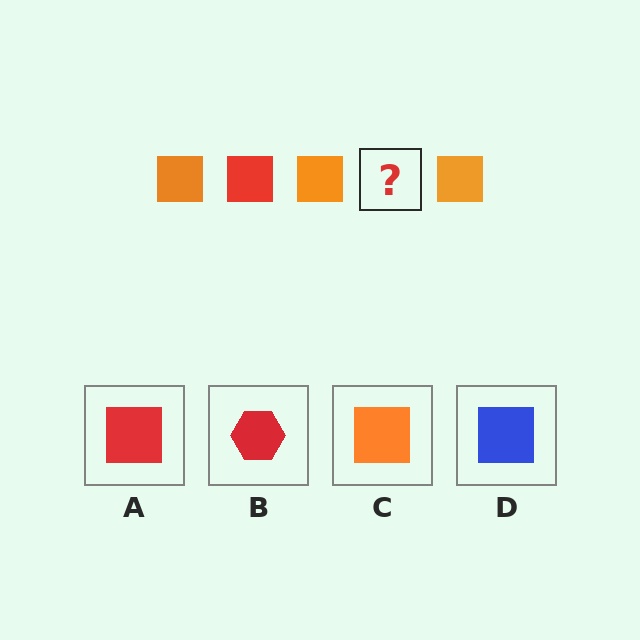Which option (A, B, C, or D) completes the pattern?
A.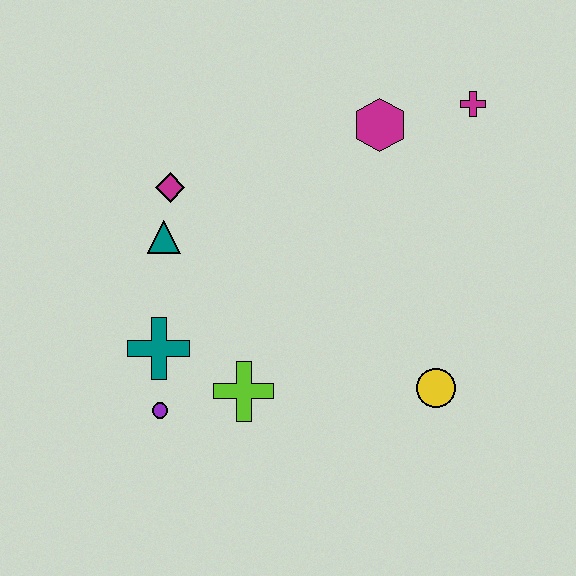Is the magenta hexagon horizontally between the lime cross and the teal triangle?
No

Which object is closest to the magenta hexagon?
The magenta cross is closest to the magenta hexagon.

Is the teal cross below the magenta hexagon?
Yes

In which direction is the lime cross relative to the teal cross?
The lime cross is to the right of the teal cross.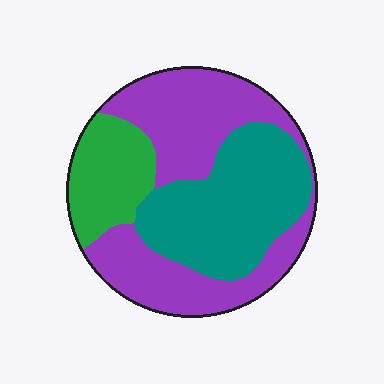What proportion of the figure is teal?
Teal covers roughly 35% of the figure.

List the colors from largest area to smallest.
From largest to smallest: purple, teal, green.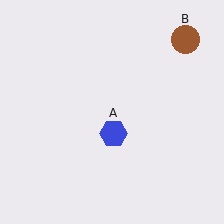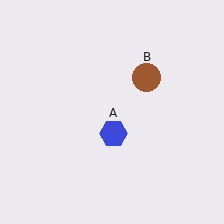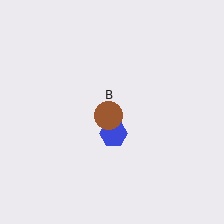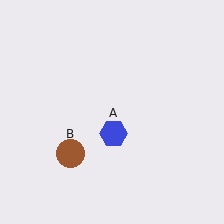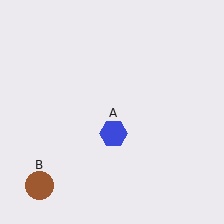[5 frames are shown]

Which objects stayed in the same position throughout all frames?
Blue hexagon (object A) remained stationary.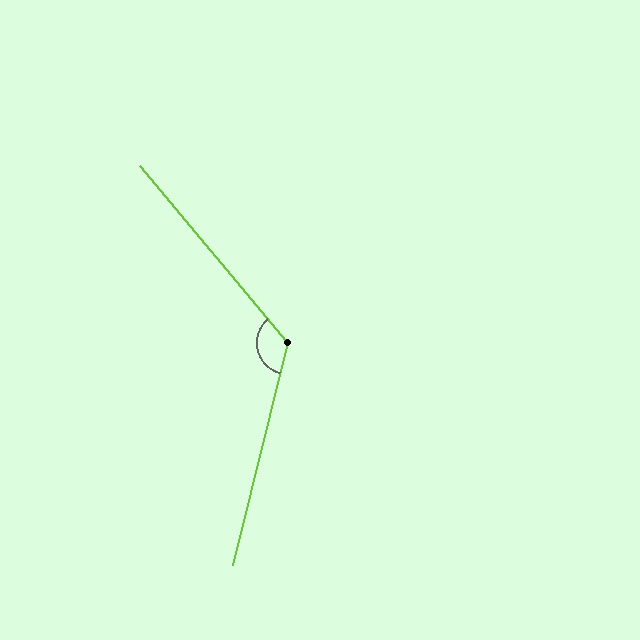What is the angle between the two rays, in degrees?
Approximately 126 degrees.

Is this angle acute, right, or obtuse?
It is obtuse.